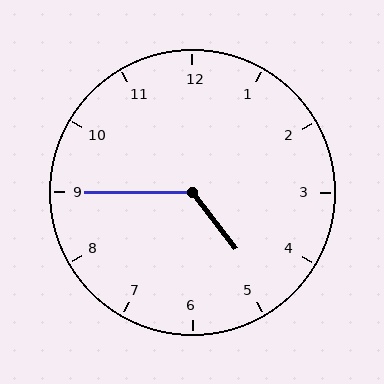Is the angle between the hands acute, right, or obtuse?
It is obtuse.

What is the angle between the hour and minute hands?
Approximately 128 degrees.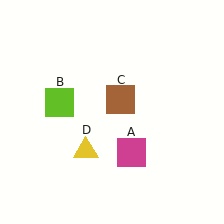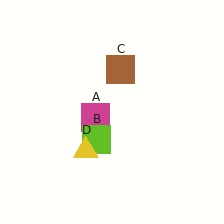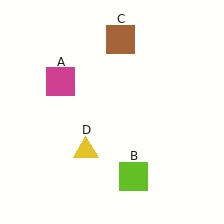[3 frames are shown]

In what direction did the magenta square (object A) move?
The magenta square (object A) moved up and to the left.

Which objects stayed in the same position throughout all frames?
Yellow triangle (object D) remained stationary.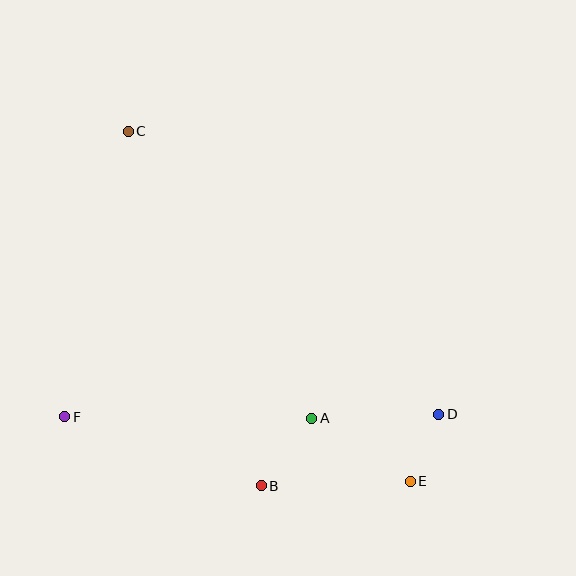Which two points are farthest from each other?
Points C and E are farthest from each other.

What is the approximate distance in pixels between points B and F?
The distance between B and F is approximately 209 pixels.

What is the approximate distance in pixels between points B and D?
The distance between B and D is approximately 191 pixels.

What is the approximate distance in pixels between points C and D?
The distance between C and D is approximately 420 pixels.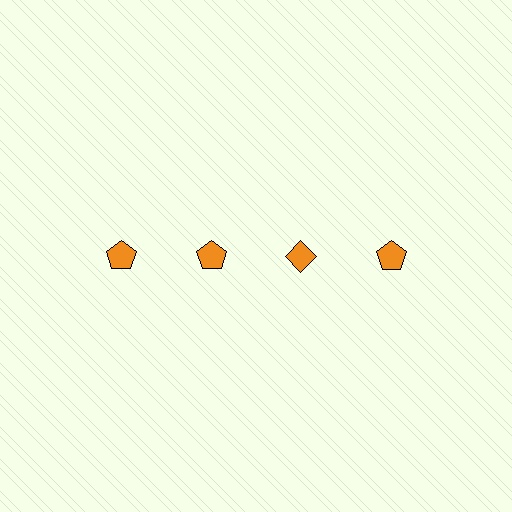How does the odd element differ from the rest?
It has a different shape: diamond instead of pentagon.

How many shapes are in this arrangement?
There are 4 shapes arranged in a grid pattern.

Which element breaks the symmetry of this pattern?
The orange diamond in the top row, center column breaks the symmetry. All other shapes are orange pentagons.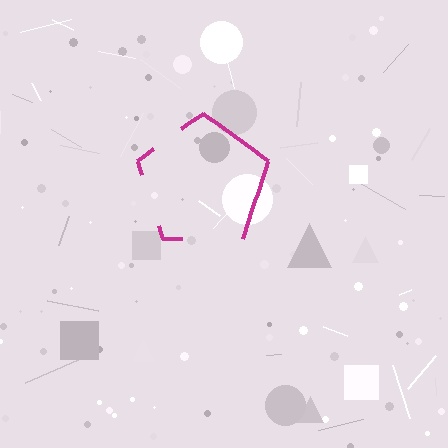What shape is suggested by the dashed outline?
The dashed outline suggests a pentagon.